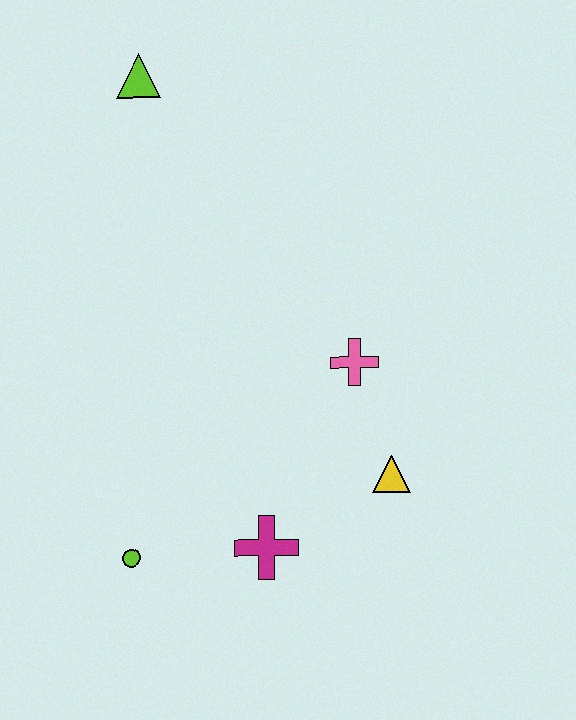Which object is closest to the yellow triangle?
The pink cross is closest to the yellow triangle.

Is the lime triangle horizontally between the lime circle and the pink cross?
Yes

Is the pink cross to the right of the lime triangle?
Yes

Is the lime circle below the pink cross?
Yes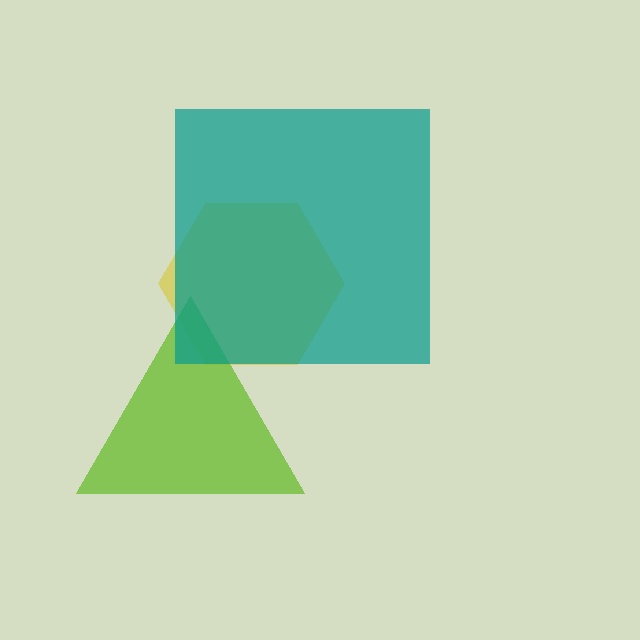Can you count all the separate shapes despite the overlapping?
Yes, there are 3 separate shapes.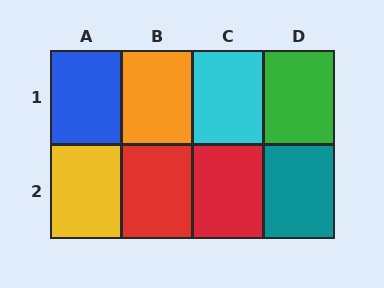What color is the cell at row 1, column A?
Blue.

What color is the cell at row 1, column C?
Cyan.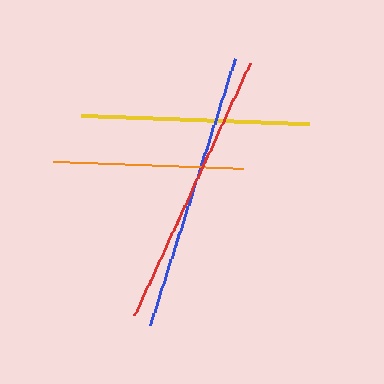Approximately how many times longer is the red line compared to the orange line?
The red line is approximately 1.5 times the length of the orange line.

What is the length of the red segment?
The red segment is approximately 278 pixels long.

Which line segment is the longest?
The blue line is the longest at approximately 279 pixels.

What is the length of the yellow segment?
The yellow segment is approximately 227 pixels long.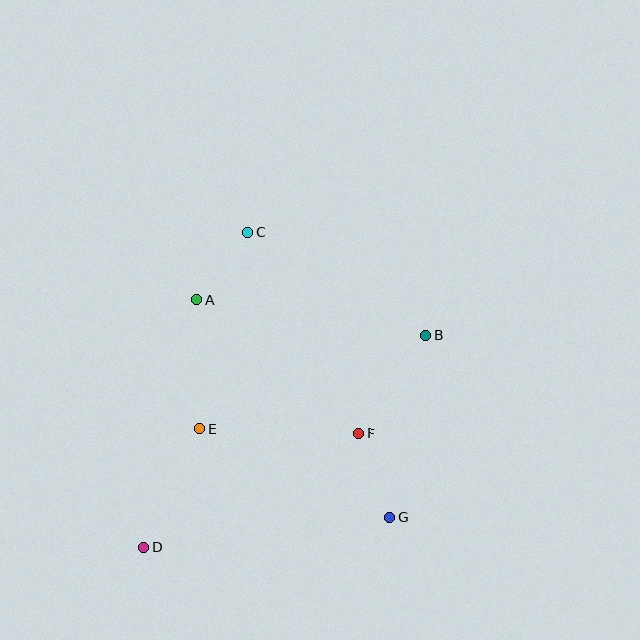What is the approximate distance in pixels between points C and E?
The distance between C and E is approximately 202 pixels.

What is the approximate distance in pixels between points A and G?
The distance between A and G is approximately 290 pixels.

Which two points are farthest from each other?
Points B and D are farthest from each other.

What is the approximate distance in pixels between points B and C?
The distance between B and C is approximately 206 pixels.